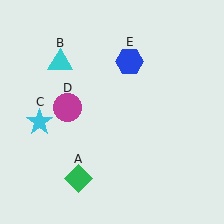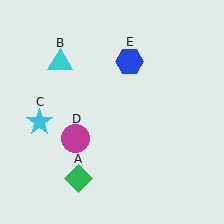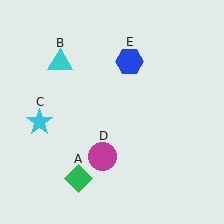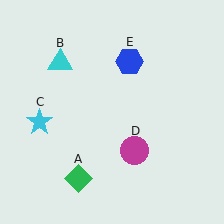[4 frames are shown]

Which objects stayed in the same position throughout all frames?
Green diamond (object A) and cyan triangle (object B) and cyan star (object C) and blue hexagon (object E) remained stationary.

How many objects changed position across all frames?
1 object changed position: magenta circle (object D).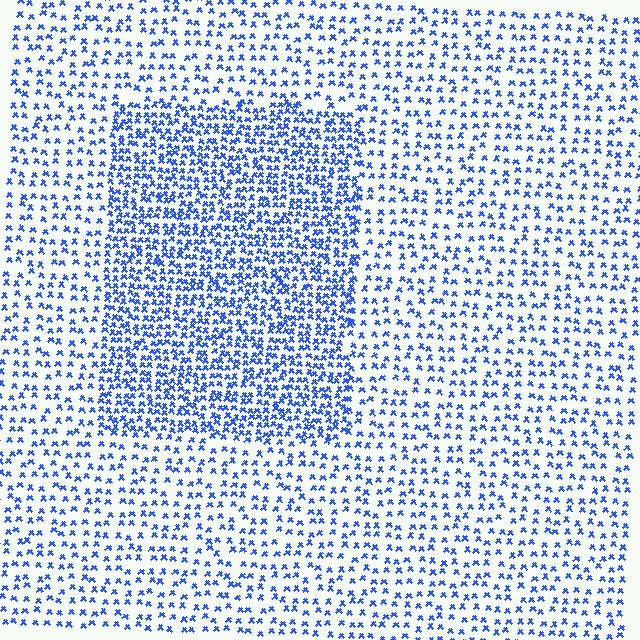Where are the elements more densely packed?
The elements are more densely packed inside the rectangle boundary.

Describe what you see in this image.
The image contains small blue elements arranged at two different densities. A rectangle-shaped region is visible where the elements are more densely packed than the surrounding area.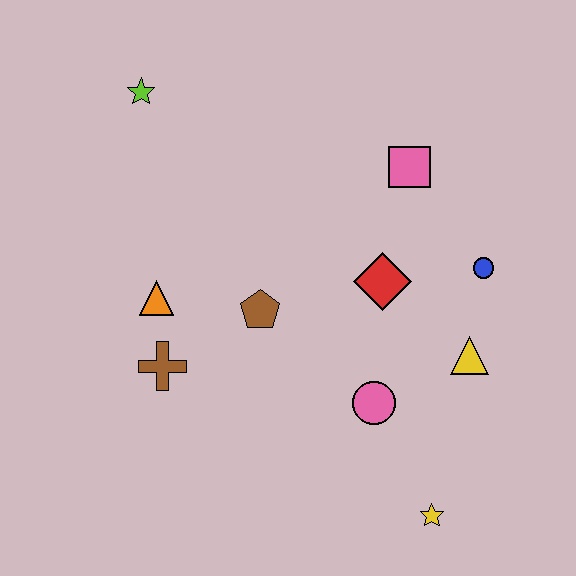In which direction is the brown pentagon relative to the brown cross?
The brown pentagon is to the right of the brown cross.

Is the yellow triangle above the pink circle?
Yes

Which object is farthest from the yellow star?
The lime star is farthest from the yellow star.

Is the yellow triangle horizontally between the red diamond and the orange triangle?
No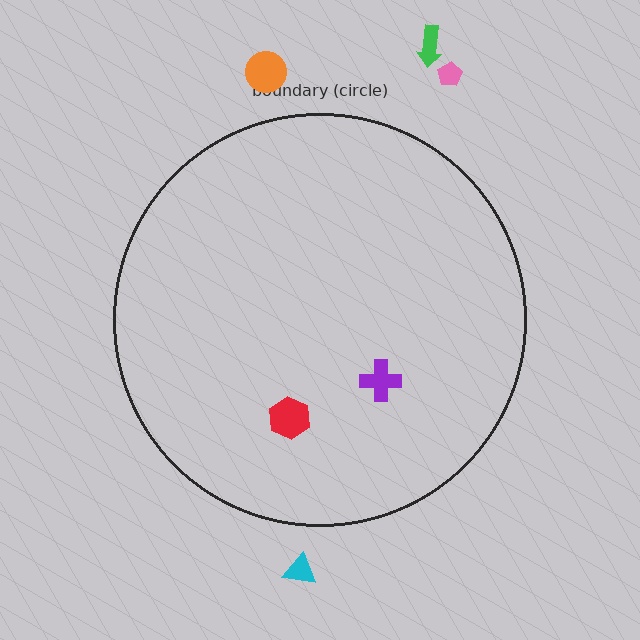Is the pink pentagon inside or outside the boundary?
Outside.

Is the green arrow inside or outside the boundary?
Outside.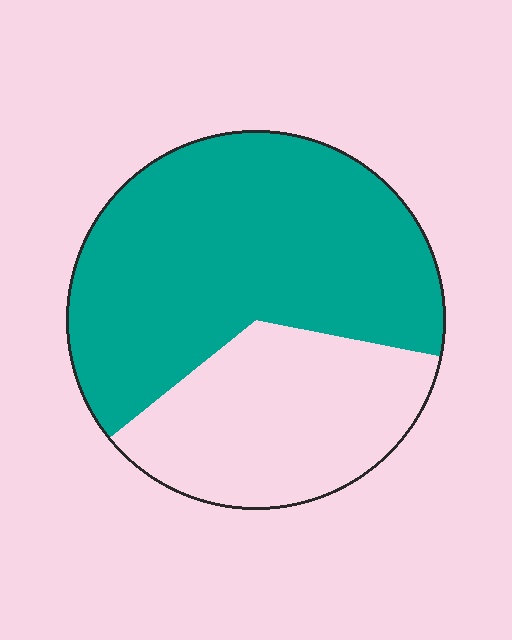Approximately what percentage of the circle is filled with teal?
Approximately 65%.